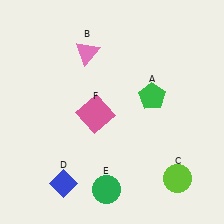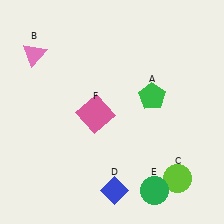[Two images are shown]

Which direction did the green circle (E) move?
The green circle (E) moved right.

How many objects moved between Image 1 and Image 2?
3 objects moved between the two images.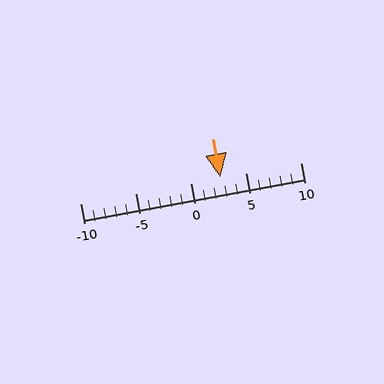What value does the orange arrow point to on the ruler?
The orange arrow points to approximately 3.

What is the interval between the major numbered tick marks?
The major tick marks are spaced 5 units apart.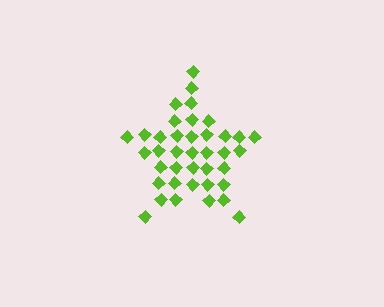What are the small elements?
The small elements are diamonds.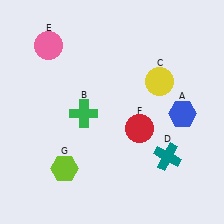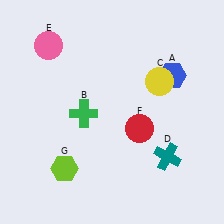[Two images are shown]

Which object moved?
The blue hexagon (A) moved up.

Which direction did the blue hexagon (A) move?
The blue hexagon (A) moved up.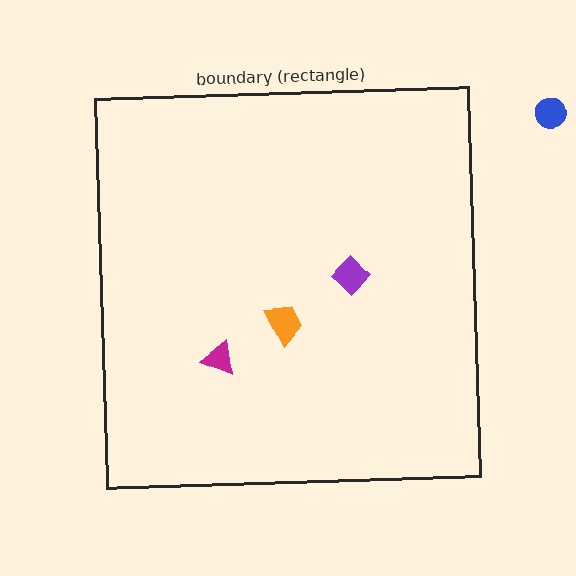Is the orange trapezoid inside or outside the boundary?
Inside.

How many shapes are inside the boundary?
3 inside, 1 outside.